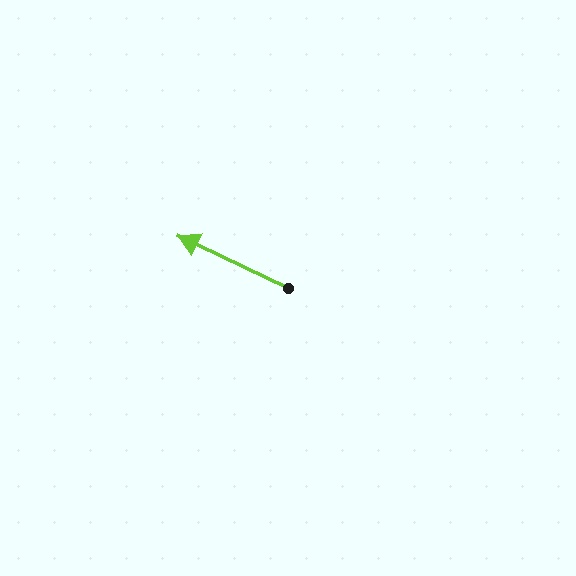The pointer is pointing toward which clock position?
Roughly 10 o'clock.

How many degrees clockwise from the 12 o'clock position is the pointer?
Approximately 295 degrees.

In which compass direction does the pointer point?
Northwest.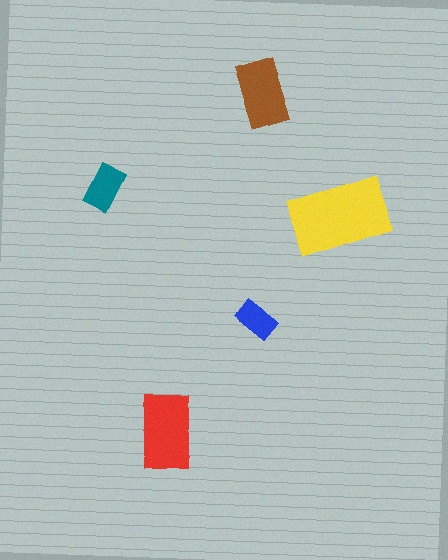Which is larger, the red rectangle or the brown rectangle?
The red one.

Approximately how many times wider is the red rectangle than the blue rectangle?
About 2 times wider.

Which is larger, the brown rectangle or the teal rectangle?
The brown one.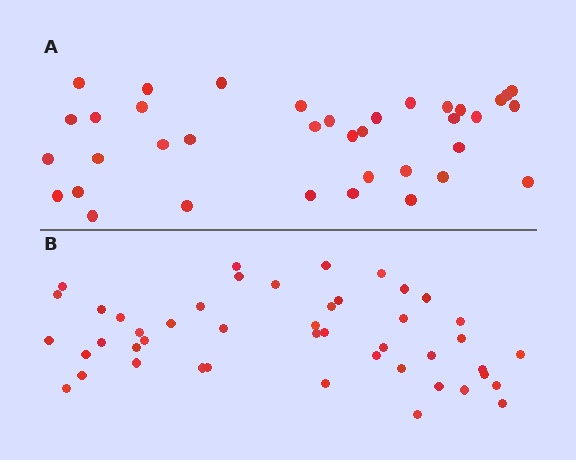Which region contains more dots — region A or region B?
Region B (the bottom region) has more dots.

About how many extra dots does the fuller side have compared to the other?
Region B has roughly 8 or so more dots than region A.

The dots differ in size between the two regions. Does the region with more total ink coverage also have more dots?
No. Region A has more total ink coverage because its dots are larger, but region B actually contains more individual dots. Total area can be misleading — the number of items is what matters here.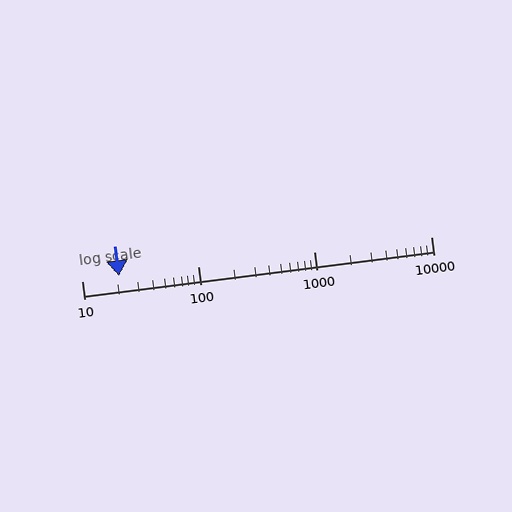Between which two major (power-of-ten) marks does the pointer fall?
The pointer is between 10 and 100.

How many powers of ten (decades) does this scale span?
The scale spans 3 decades, from 10 to 10000.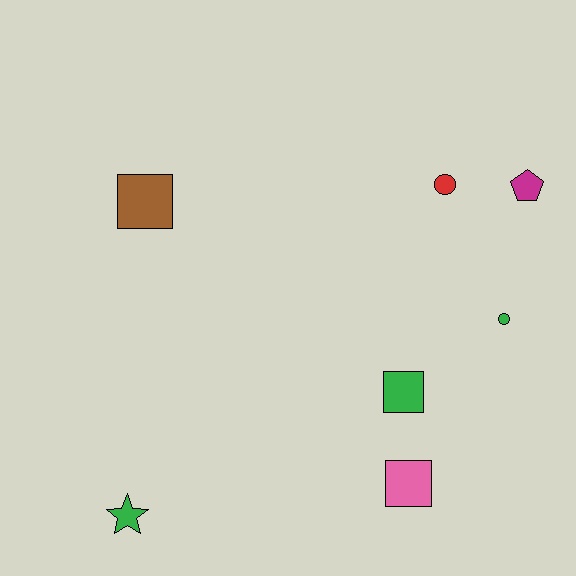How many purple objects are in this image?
There are no purple objects.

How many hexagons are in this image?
There are no hexagons.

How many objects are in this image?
There are 7 objects.